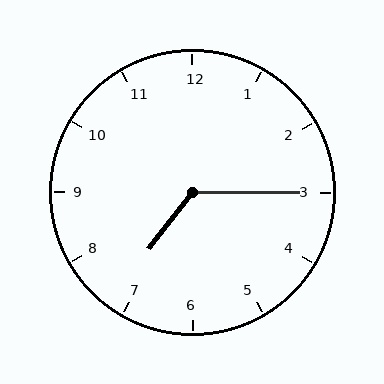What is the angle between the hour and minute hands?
Approximately 128 degrees.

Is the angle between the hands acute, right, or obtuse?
It is obtuse.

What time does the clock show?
7:15.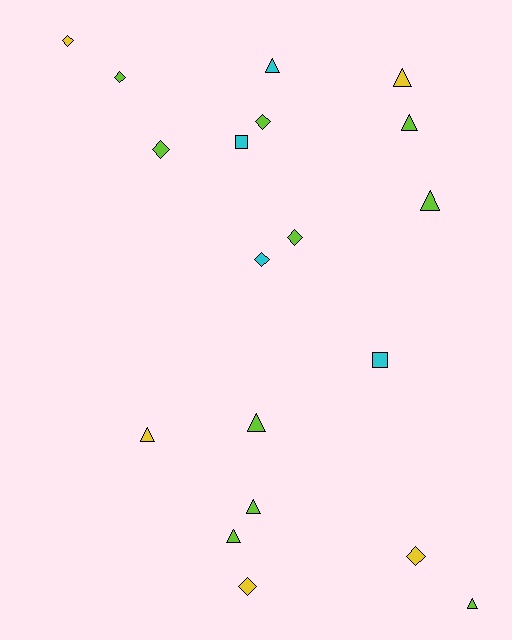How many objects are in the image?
There are 19 objects.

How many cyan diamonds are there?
There is 1 cyan diamond.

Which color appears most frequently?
Lime, with 10 objects.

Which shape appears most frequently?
Triangle, with 9 objects.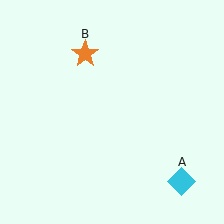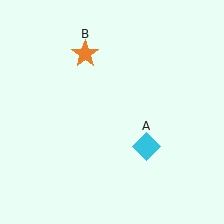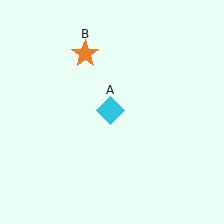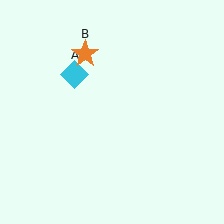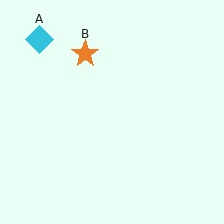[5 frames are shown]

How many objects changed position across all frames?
1 object changed position: cyan diamond (object A).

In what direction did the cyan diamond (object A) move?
The cyan diamond (object A) moved up and to the left.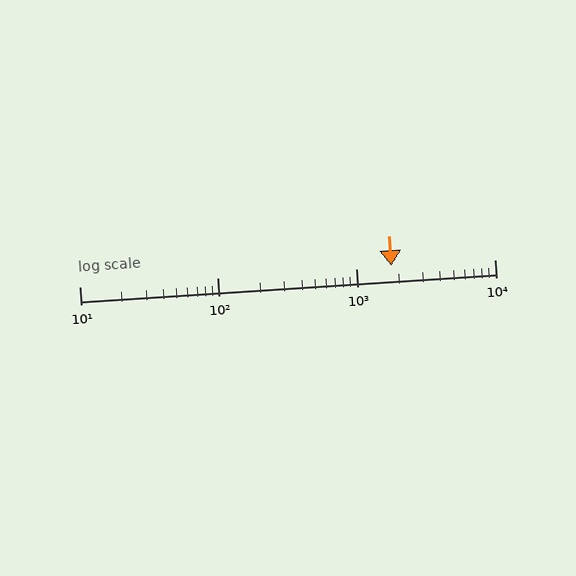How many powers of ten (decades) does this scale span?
The scale spans 3 decades, from 10 to 10000.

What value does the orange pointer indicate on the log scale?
The pointer indicates approximately 1800.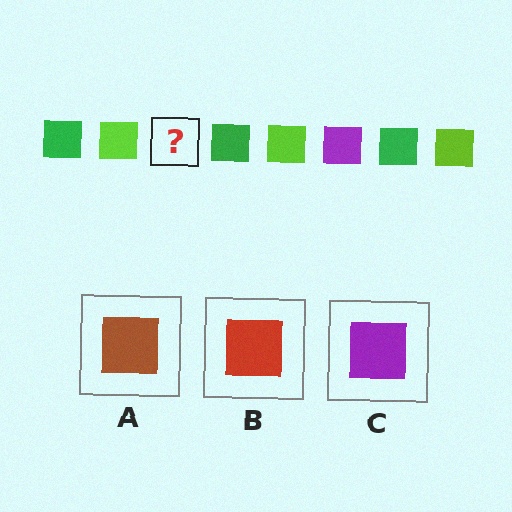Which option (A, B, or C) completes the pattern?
C.